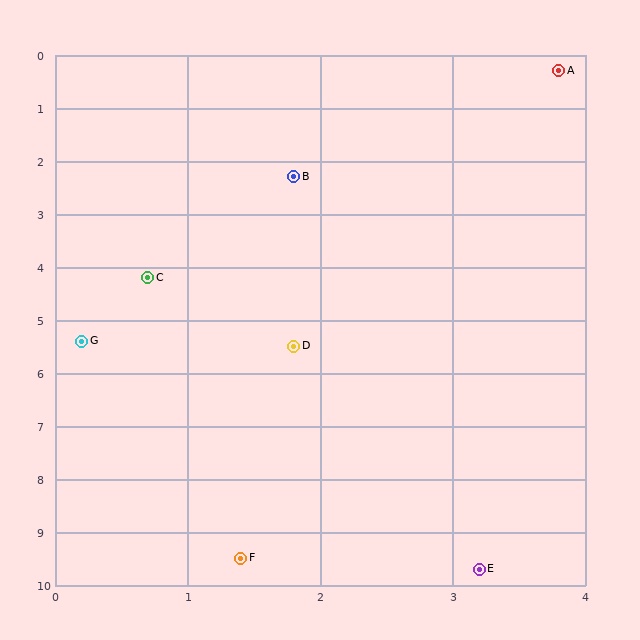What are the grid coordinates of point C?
Point C is at approximately (0.7, 4.2).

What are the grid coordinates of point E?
Point E is at approximately (3.2, 9.7).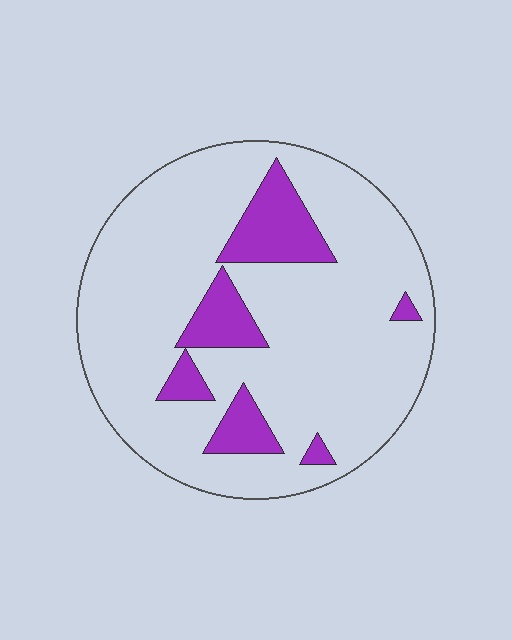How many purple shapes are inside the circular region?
6.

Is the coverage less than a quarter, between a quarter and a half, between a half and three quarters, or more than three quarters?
Less than a quarter.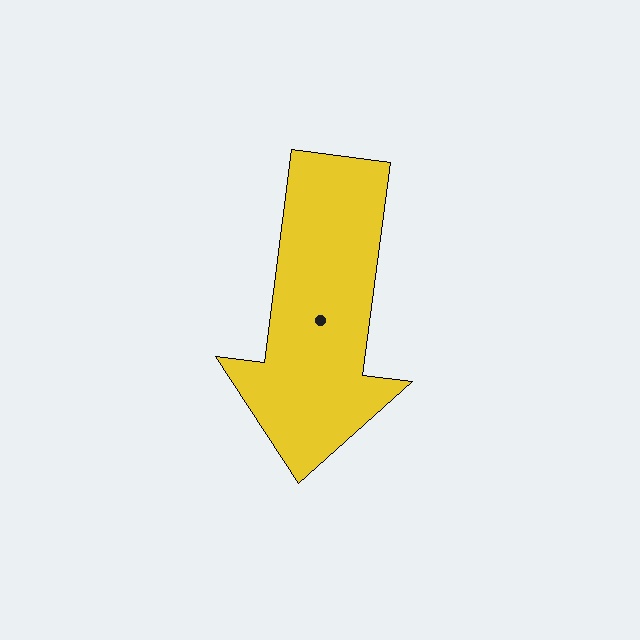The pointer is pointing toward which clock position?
Roughly 6 o'clock.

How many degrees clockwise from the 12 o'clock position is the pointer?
Approximately 187 degrees.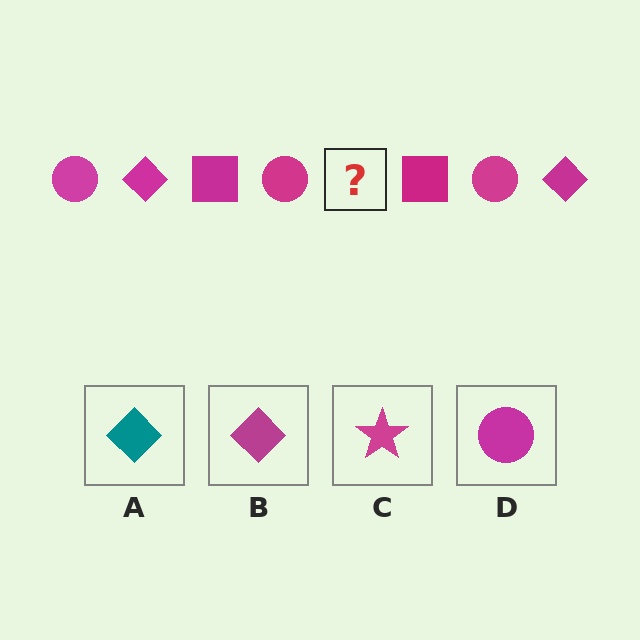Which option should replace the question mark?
Option B.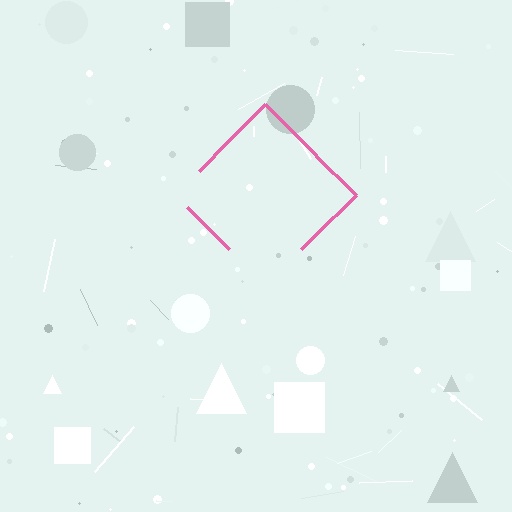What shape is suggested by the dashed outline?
The dashed outline suggests a diamond.